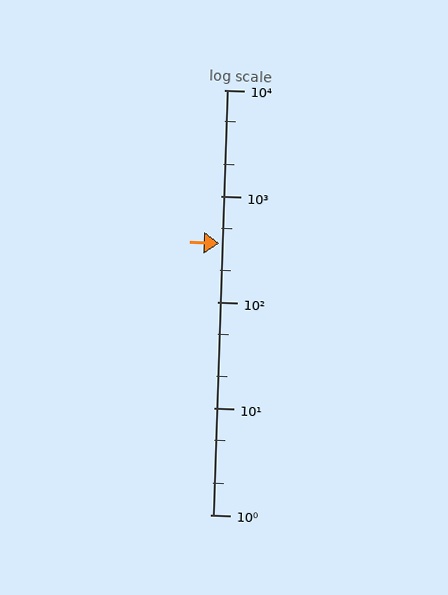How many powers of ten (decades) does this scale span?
The scale spans 4 decades, from 1 to 10000.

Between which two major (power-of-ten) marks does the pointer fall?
The pointer is between 100 and 1000.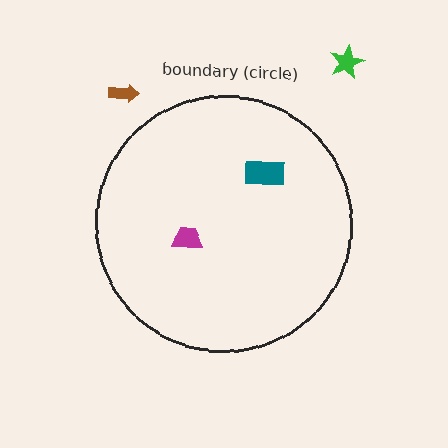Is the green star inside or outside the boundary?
Outside.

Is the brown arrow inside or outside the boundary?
Outside.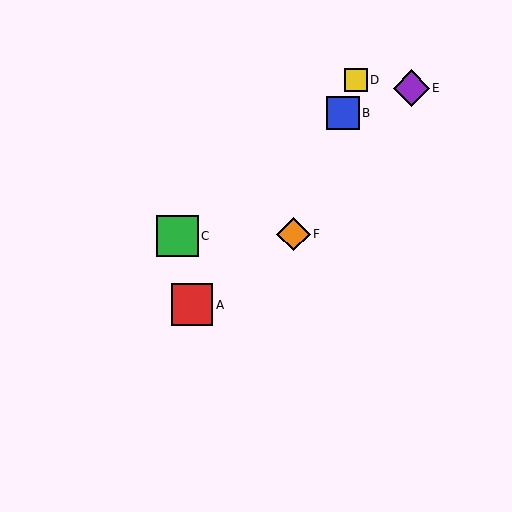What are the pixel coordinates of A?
Object A is at (192, 305).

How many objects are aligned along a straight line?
3 objects (B, D, F) are aligned along a straight line.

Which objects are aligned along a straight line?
Objects B, D, F are aligned along a straight line.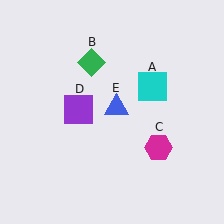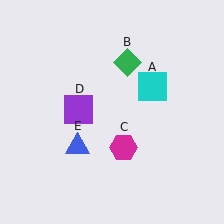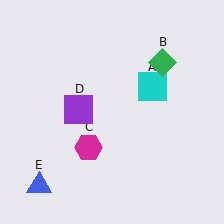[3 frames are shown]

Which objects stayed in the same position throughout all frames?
Cyan square (object A) and purple square (object D) remained stationary.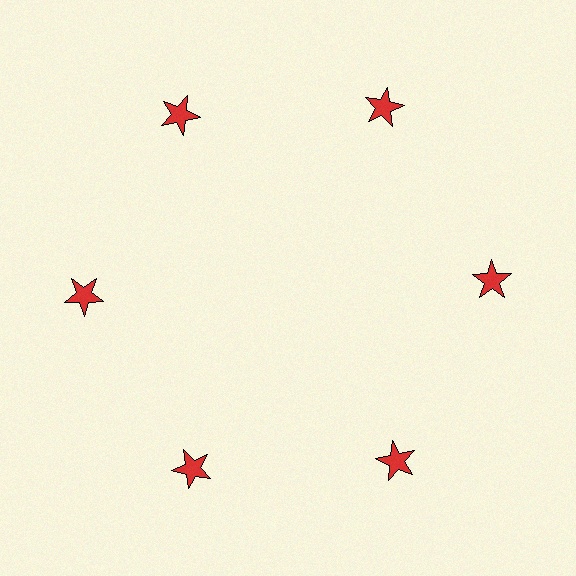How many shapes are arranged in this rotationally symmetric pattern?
There are 6 shapes, arranged in 6 groups of 1.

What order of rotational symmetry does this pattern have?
This pattern has 6-fold rotational symmetry.